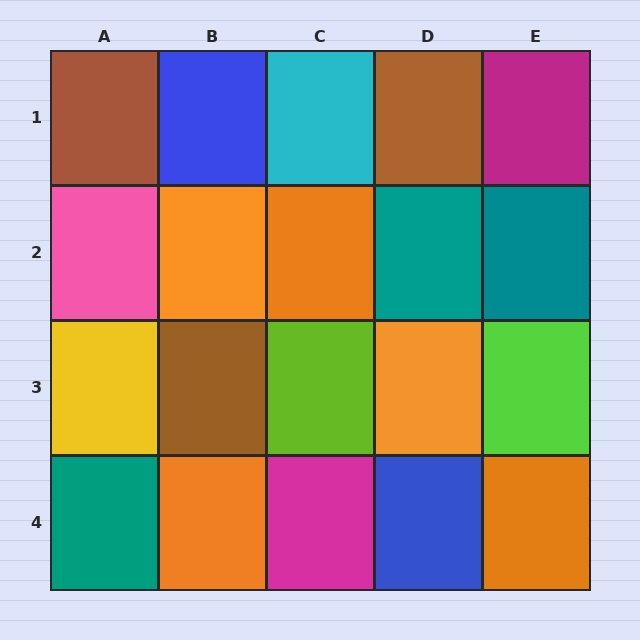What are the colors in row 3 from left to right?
Yellow, brown, lime, orange, lime.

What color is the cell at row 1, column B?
Blue.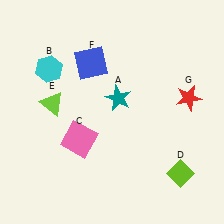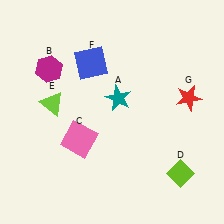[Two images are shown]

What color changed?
The hexagon (B) changed from cyan in Image 1 to magenta in Image 2.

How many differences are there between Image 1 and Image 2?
There is 1 difference between the two images.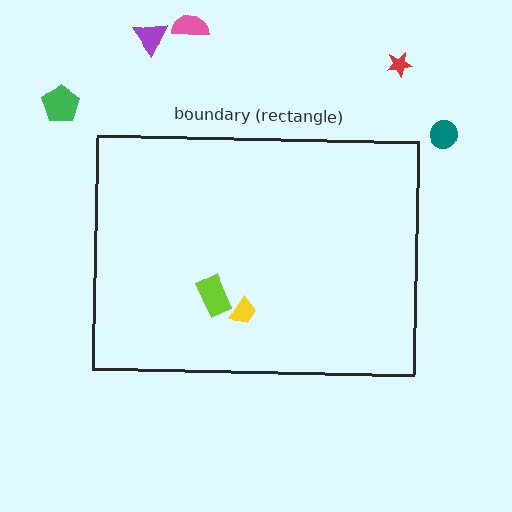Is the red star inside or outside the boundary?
Outside.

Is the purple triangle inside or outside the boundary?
Outside.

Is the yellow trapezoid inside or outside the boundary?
Inside.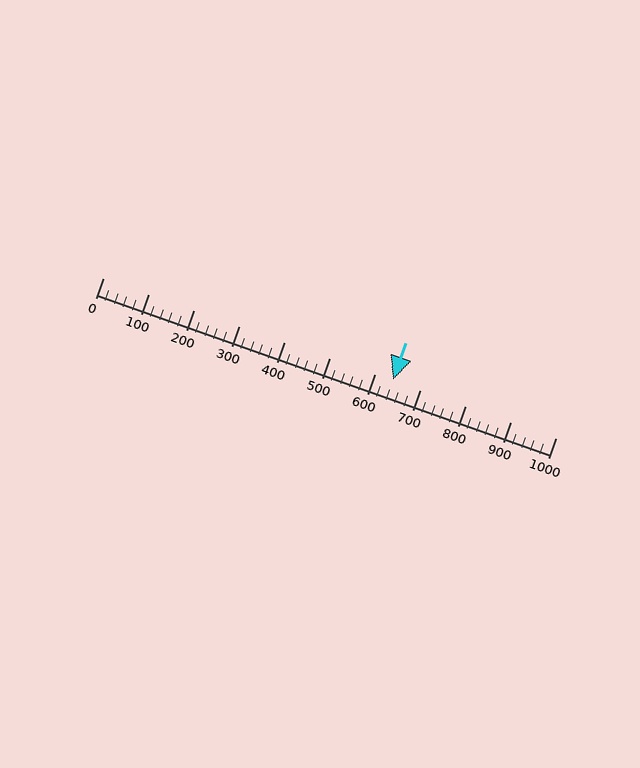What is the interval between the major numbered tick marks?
The major tick marks are spaced 100 units apart.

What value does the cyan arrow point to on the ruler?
The cyan arrow points to approximately 640.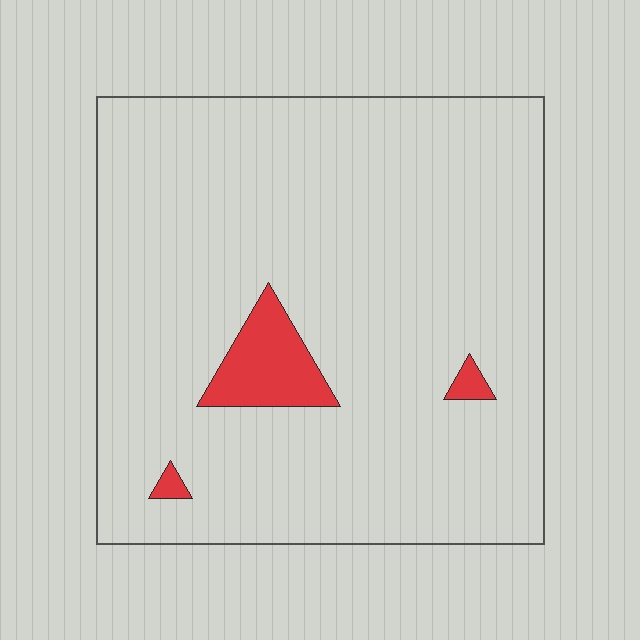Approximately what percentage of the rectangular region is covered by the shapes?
Approximately 5%.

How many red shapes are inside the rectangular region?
3.